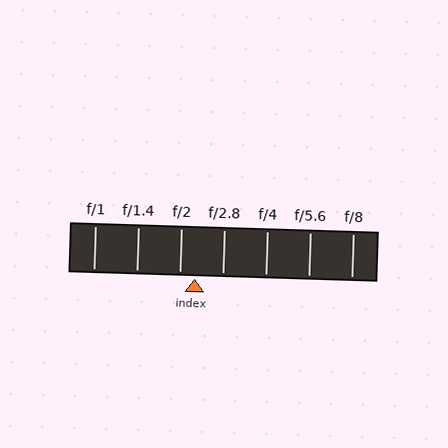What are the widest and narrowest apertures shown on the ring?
The widest aperture shown is f/1 and the narrowest is f/8.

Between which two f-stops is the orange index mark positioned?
The index mark is between f/2 and f/2.8.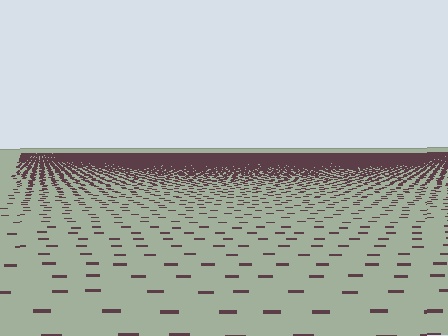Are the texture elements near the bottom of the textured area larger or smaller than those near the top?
Larger. Near the bottom, elements are closer to the viewer and appear at a bigger on-screen size.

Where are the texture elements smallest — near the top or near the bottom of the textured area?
Near the top.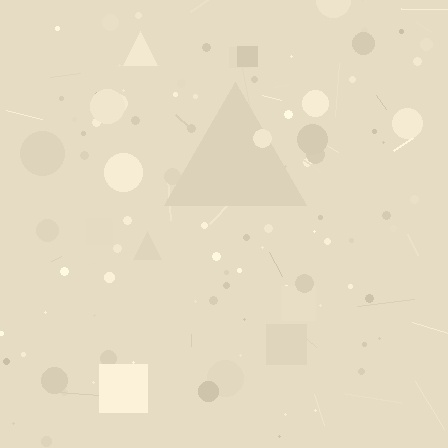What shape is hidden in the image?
A triangle is hidden in the image.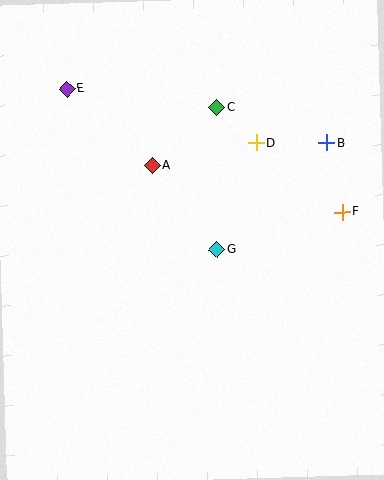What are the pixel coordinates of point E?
Point E is at (67, 89).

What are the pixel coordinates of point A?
Point A is at (152, 165).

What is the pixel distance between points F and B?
The distance between F and B is 71 pixels.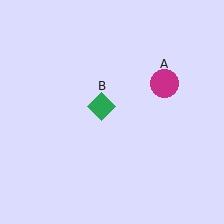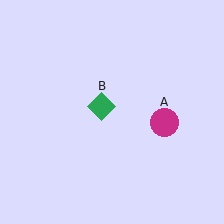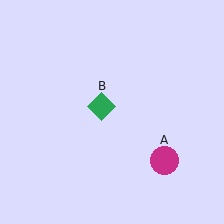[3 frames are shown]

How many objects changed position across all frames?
1 object changed position: magenta circle (object A).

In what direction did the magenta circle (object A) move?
The magenta circle (object A) moved down.